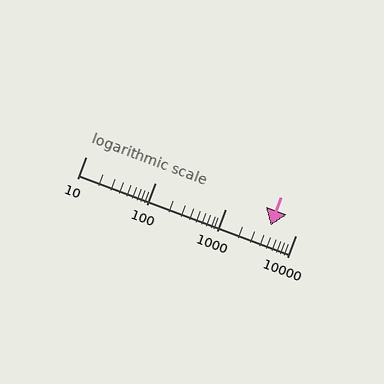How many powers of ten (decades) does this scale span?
The scale spans 3 decades, from 10 to 10000.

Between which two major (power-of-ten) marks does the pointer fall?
The pointer is between 1000 and 10000.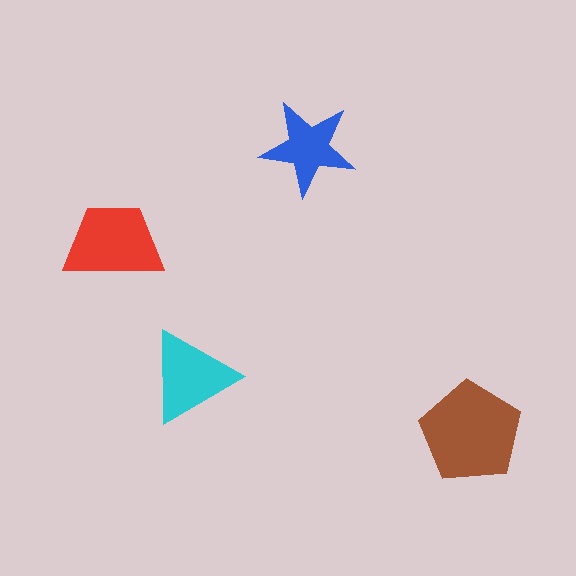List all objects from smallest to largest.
The blue star, the cyan triangle, the red trapezoid, the brown pentagon.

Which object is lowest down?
The brown pentagon is bottommost.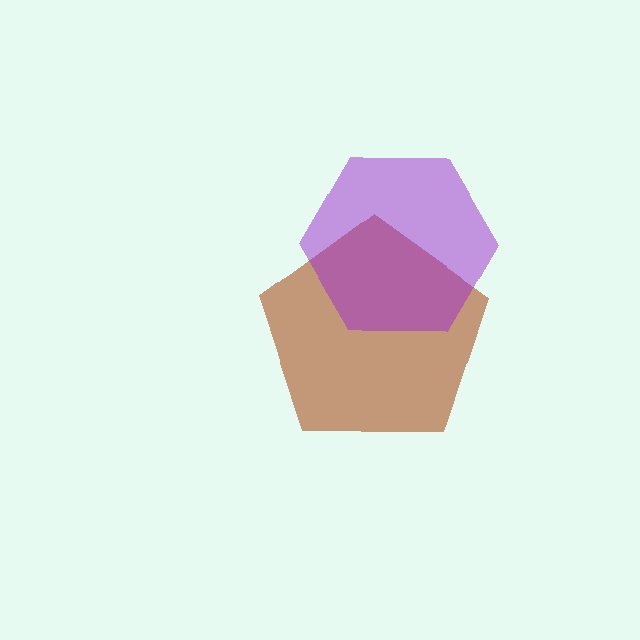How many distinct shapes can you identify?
There are 2 distinct shapes: a brown pentagon, a purple hexagon.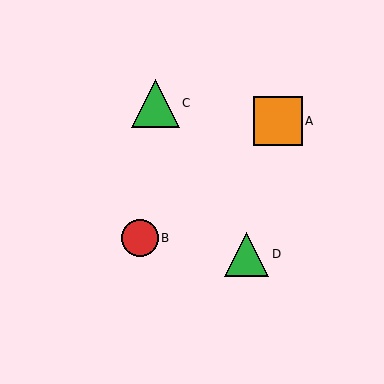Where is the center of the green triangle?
The center of the green triangle is at (247, 254).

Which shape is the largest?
The orange square (labeled A) is the largest.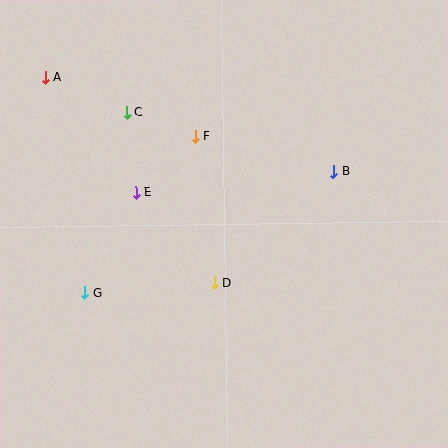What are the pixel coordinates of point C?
Point C is at (127, 112).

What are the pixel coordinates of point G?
Point G is at (85, 293).